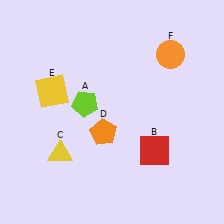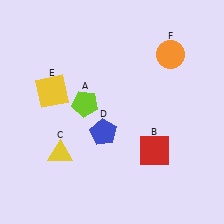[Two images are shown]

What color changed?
The pentagon (D) changed from orange in Image 1 to blue in Image 2.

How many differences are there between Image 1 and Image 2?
There is 1 difference between the two images.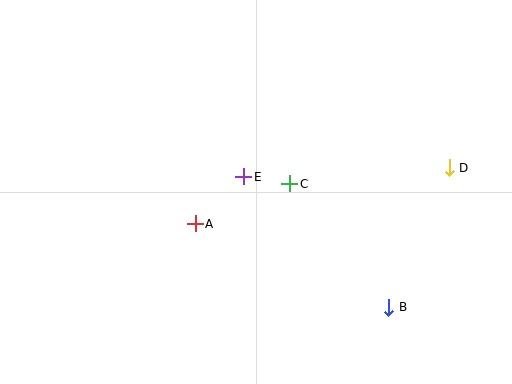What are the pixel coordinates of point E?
Point E is at (244, 177).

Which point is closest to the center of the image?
Point E at (244, 177) is closest to the center.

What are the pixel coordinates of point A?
Point A is at (195, 224).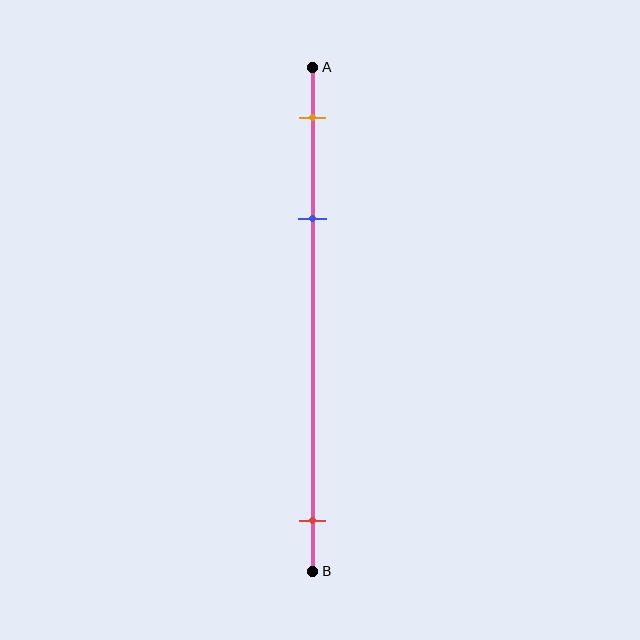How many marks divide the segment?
There are 3 marks dividing the segment.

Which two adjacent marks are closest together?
The orange and blue marks are the closest adjacent pair.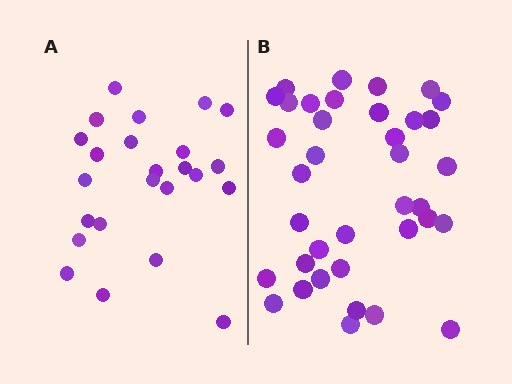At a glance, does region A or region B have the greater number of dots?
Region B (the right region) has more dots.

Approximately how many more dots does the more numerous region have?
Region B has approximately 15 more dots than region A.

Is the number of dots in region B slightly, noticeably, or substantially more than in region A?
Region B has substantially more. The ratio is roughly 1.5 to 1.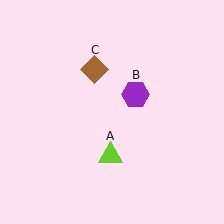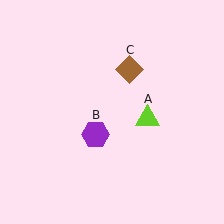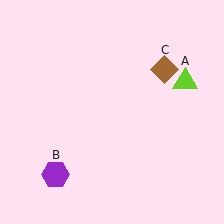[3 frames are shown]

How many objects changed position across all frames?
3 objects changed position: lime triangle (object A), purple hexagon (object B), brown diamond (object C).